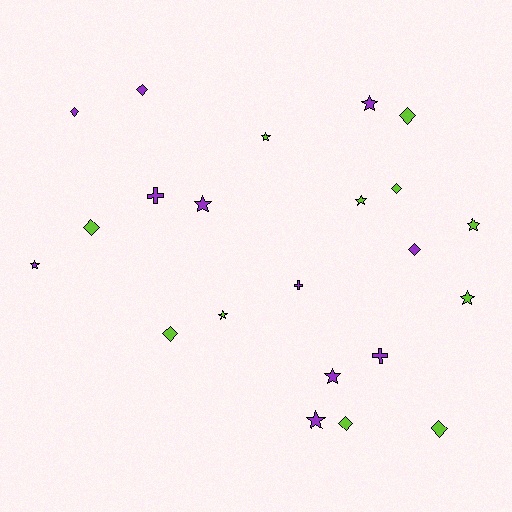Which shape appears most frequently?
Star, with 10 objects.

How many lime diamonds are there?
There are 6 lime diamonds.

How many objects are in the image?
There are 22 objects.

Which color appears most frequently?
Lime, with 11 objects.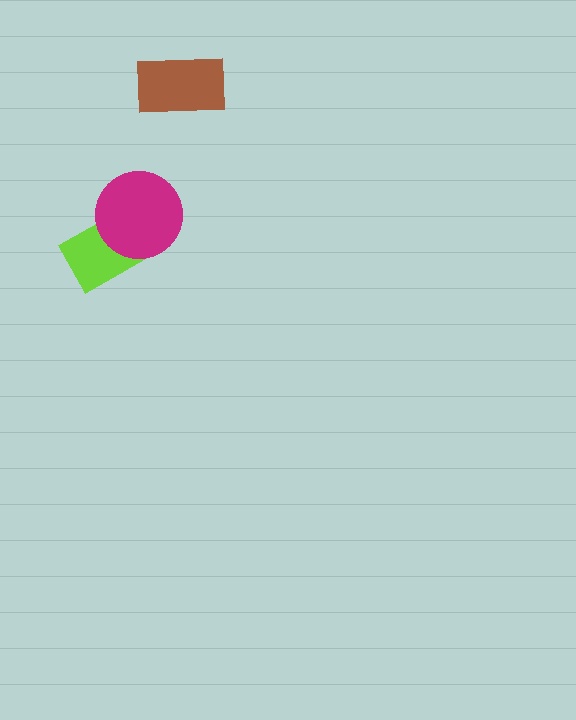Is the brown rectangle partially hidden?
No, no other shape covers it.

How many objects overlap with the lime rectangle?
1 object overlaps with the lime rectangle.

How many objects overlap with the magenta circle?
1 object overlaps with the magenta circle.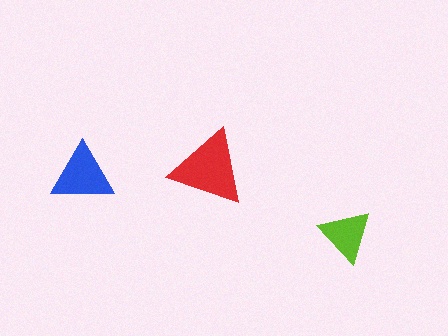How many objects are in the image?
There are 3 objects in the image.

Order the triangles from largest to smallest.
the red one, the blue one, the lime one.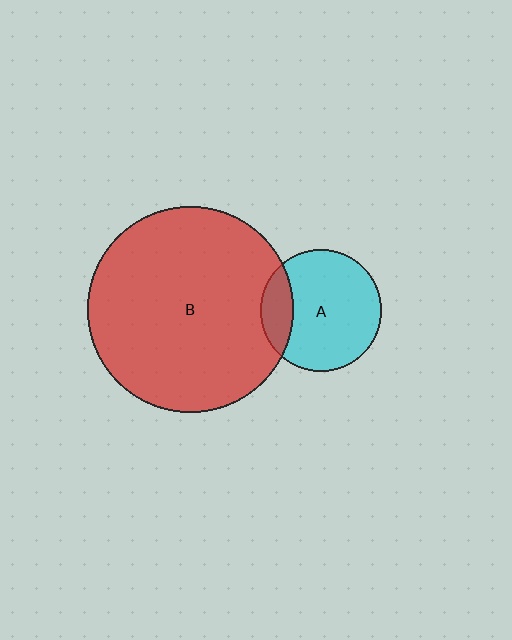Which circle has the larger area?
Circle B (red).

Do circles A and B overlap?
Yes.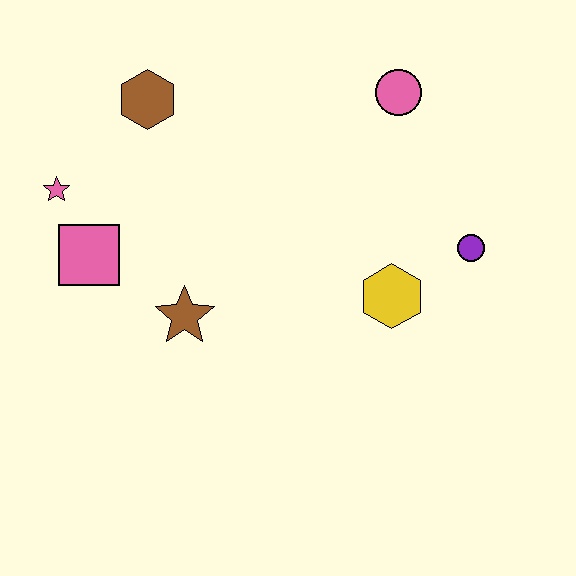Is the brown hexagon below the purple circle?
No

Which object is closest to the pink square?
The pink star is closest to the pink square.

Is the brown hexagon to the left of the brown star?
Yes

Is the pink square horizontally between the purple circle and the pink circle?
No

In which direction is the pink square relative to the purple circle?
The pink square is to the left of the purple circle.